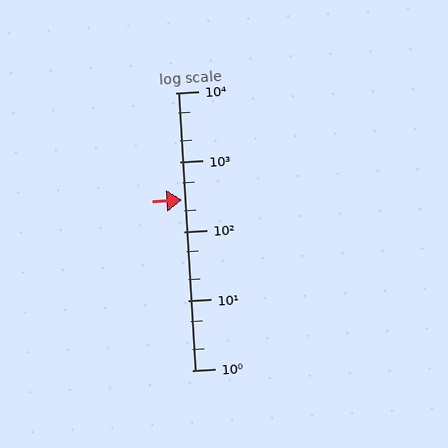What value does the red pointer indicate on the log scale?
The pointer indicates approximately 280.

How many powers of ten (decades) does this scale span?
The scale spans 4 decades, from 1 to 10000.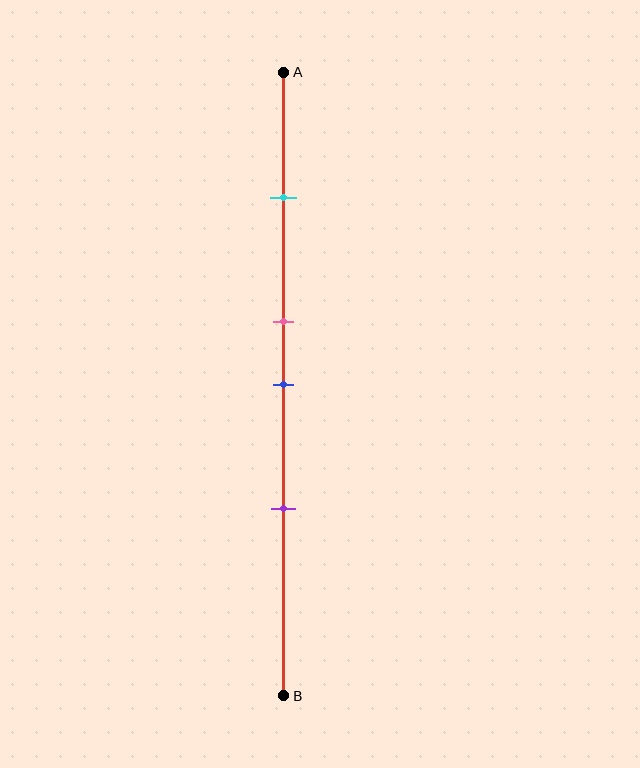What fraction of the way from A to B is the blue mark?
The blue mark is approximately 50% (0.5) of the way from A to B.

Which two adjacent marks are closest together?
The pink and blue marks are the closest adjacent pair.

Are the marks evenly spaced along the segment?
No, the marks are not evenly spaced.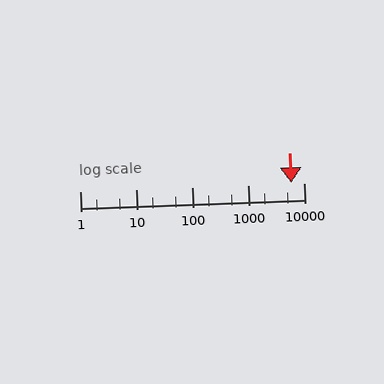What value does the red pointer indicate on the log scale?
The pointer indicates approximately 6100.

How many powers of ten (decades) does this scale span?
The scale spans 4 decades, from 1 to 10000.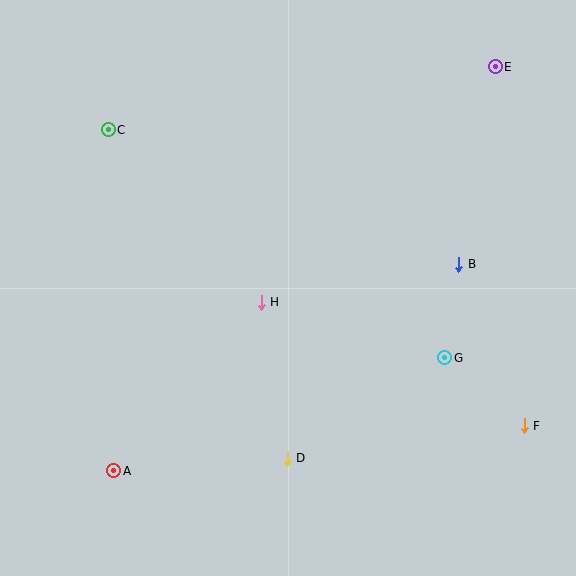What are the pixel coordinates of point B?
Point B is at (459, 264).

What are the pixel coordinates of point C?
Point C is at (108, 130).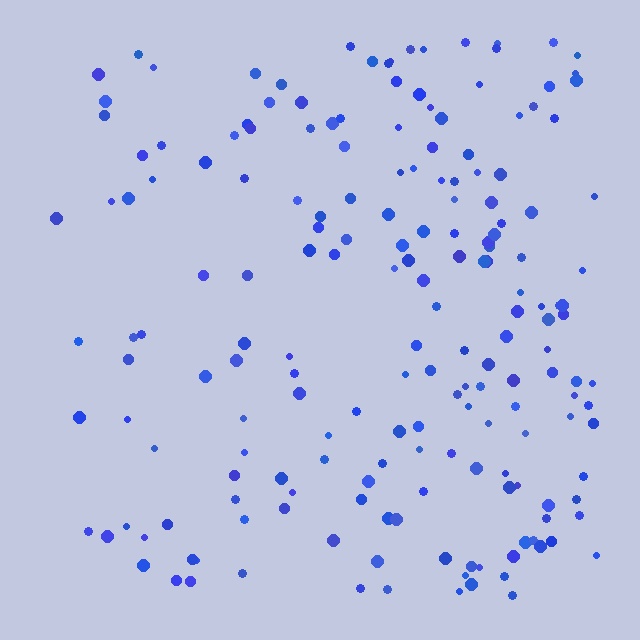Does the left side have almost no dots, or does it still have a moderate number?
Still a moderate number, just noticeably fewer than the right.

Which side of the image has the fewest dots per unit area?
The left.